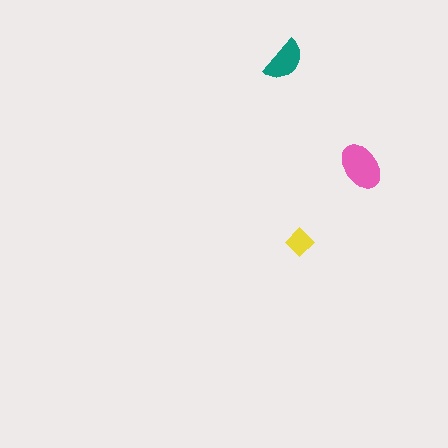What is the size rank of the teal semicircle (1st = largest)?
2nd.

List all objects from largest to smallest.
The pink ellipse, the teal semicircle, the yellow diamond.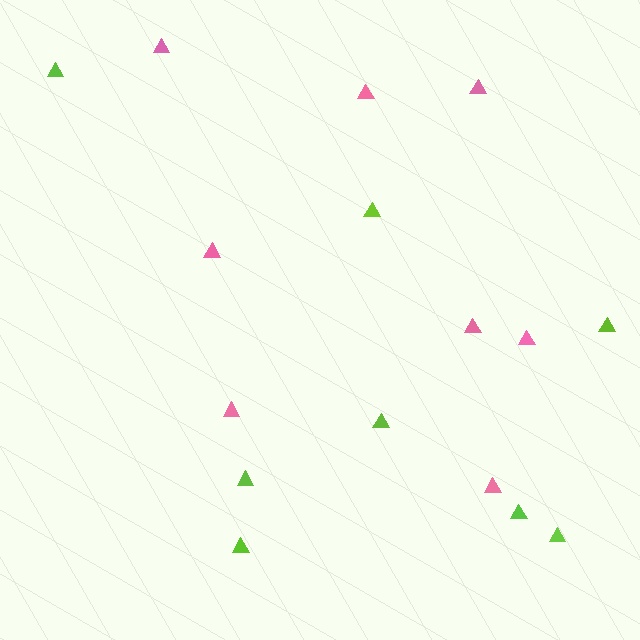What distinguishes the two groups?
There are 2 groups: one group of lime triangles (8) and one group of pink triangles (8).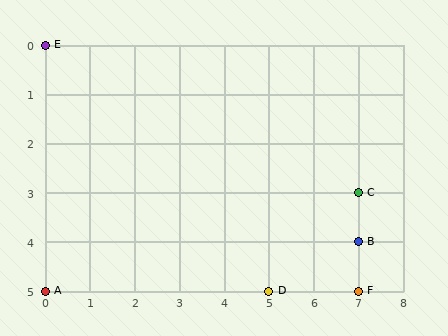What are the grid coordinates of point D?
Point D is at grid coordinates (5, 5).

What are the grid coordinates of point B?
Point B is at grid coordinates (7, 4).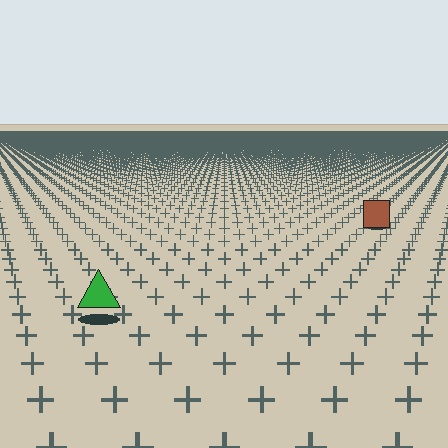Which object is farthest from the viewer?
The brown square is farthest from the viewer. It appears smaller and the ground texture around it is denser.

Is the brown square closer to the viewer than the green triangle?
No. The green triangle is closer — you can tell from the texture gradient: the ground texture is coarser near it.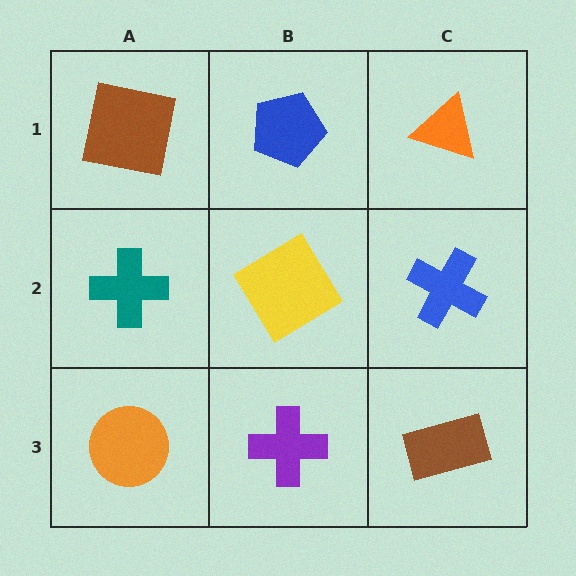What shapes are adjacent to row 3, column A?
A teal cross (row 2, column A), a purple cross (row 3, column B).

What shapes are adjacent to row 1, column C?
A blue cross (row 2, column C), a blue pentagon (row 1, column B).